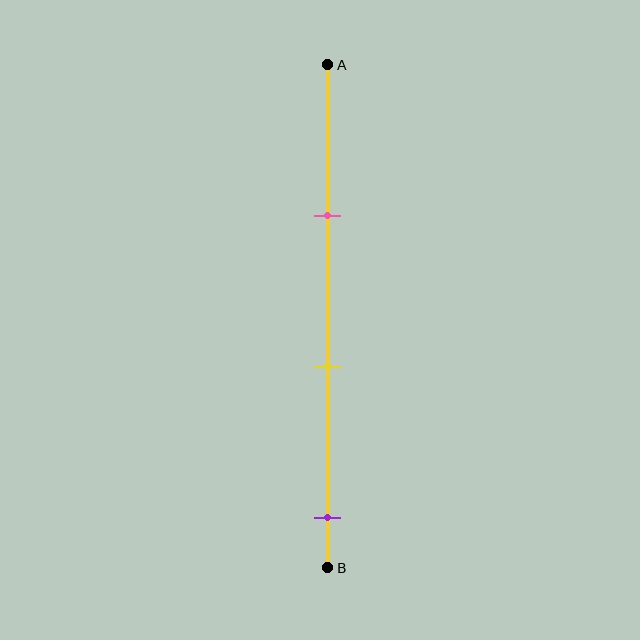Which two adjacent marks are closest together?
The pink and yellow marks are the closest adjacent pair.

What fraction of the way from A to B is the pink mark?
The pink mark is approximately 30% (0.3) of the way from A to B.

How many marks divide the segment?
There are 3 marks dividing the segment.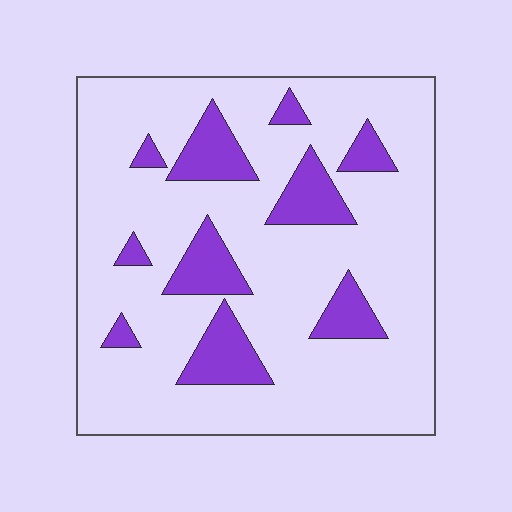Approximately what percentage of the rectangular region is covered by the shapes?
Approximately 20%.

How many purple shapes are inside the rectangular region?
10.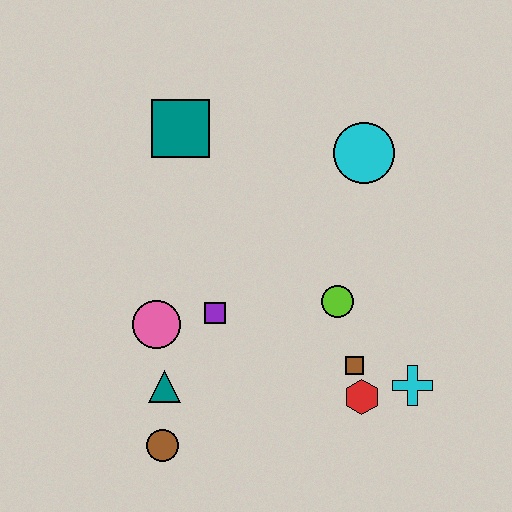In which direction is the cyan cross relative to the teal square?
The cyan cross is below the teal square.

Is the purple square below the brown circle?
No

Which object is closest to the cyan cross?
The red hexagon is closest to the cyan cross.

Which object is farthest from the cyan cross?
The teal square is farthest from the cyan cross.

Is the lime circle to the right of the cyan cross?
No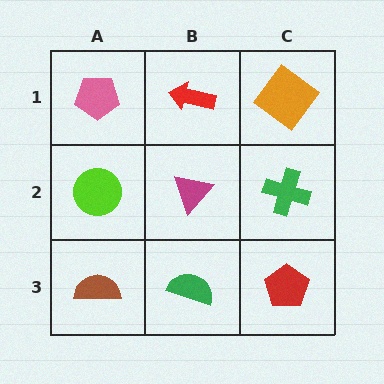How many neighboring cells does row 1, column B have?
3.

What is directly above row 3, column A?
A lime circle.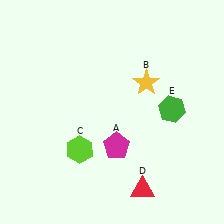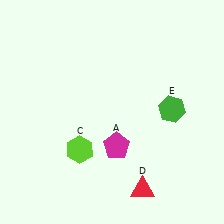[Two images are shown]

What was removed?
The yellow star (B) was removed in Image 2.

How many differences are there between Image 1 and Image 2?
There is 1 difference between the two images.